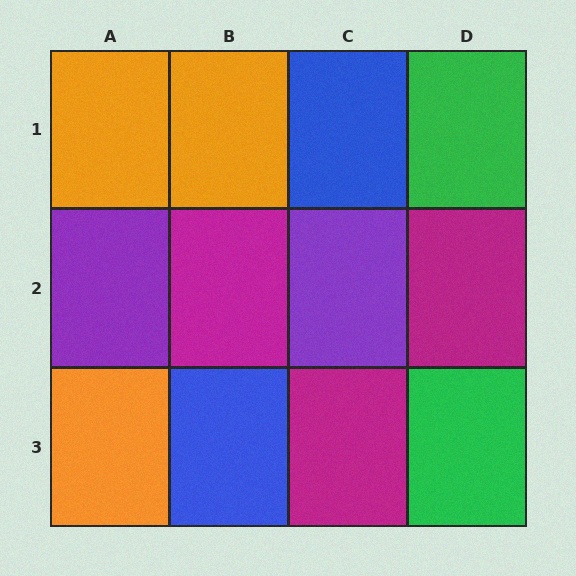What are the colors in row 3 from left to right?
Orange, blue, magenta, green.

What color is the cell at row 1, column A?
Orange.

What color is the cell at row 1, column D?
Green.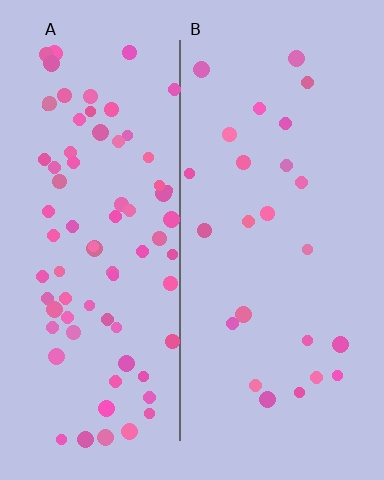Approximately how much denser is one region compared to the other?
Approximately 3.2× — region A over region B.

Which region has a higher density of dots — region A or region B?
A (the left).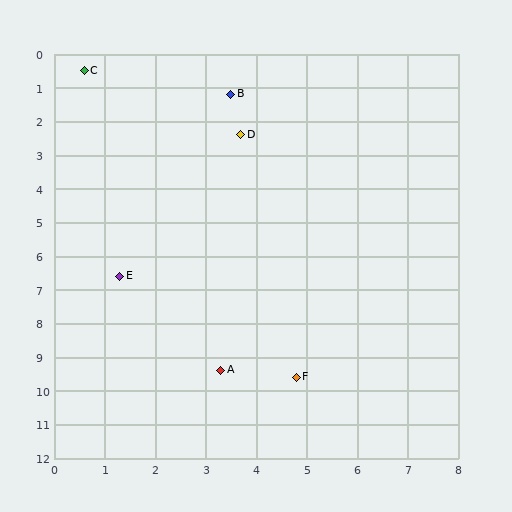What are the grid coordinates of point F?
Point F is at approximately (4.8, 9.6).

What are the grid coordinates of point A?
Point A is at approximately (3.3, 9.4).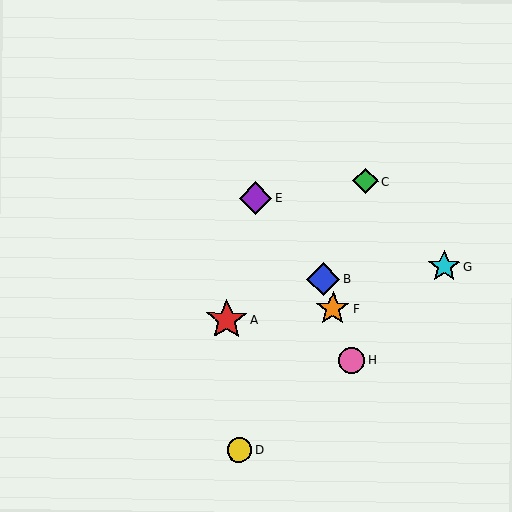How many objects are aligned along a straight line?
3 objects (B, F, H) are aligned along a straight line.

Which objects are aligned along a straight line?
Objects B, F, H are aligned along a straight line.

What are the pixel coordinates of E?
Object E is at (255, 198).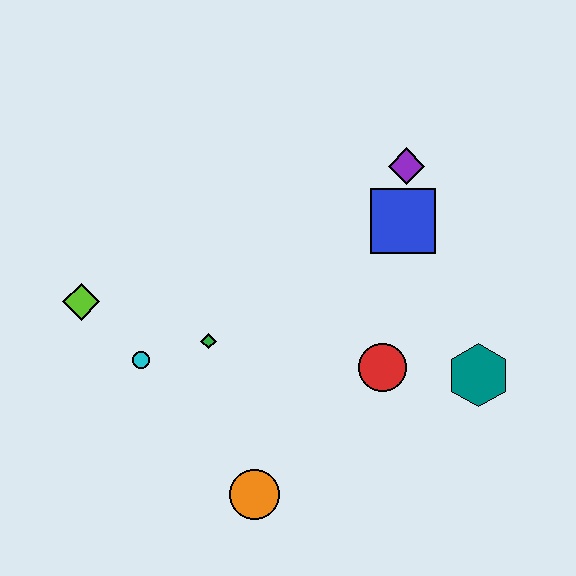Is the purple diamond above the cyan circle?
Yes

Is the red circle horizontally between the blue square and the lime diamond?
Yes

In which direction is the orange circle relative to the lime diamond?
The orange circle is below the lime diamond.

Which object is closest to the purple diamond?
The blue square is closest to the purple diamond.